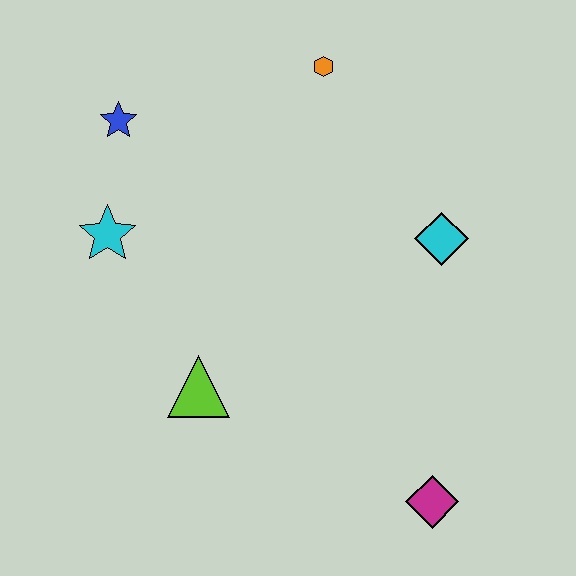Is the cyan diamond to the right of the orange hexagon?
Yes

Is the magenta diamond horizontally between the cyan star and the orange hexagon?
No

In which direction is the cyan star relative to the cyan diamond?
The cyan star is to the left of the cyan diamond.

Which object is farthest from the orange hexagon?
The magenta diamond is farthest from the orange hexagon.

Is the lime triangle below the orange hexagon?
Yes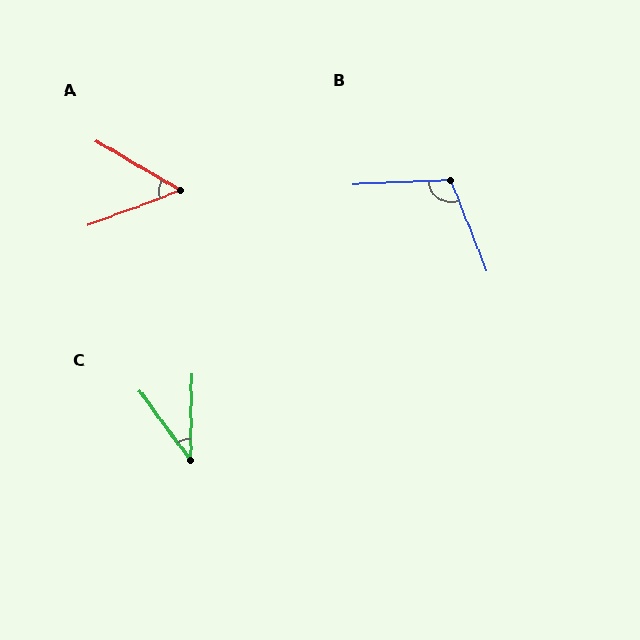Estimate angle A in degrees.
Approximately 51 degrees.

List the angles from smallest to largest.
C (37°), A (51°), B (109°).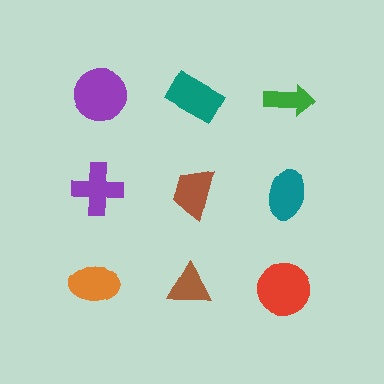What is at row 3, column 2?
A brown triangle.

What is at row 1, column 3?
A green arrow.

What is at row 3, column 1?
An orange ellipse.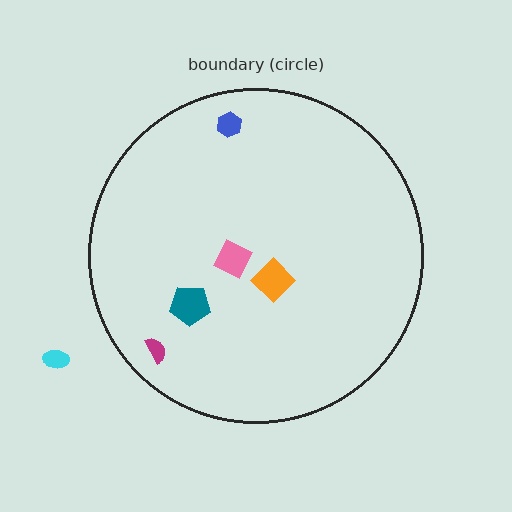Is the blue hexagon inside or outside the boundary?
Inside.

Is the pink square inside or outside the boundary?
Inside.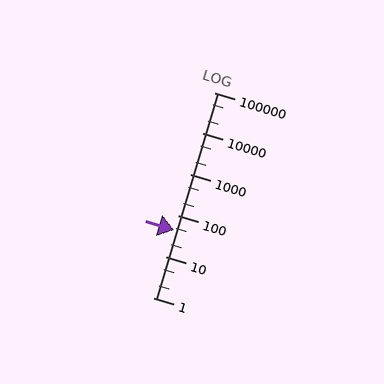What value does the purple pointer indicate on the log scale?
The pointer indicates approximately 44.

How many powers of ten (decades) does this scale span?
The scale spans 5 decades, from 1 to 100000.